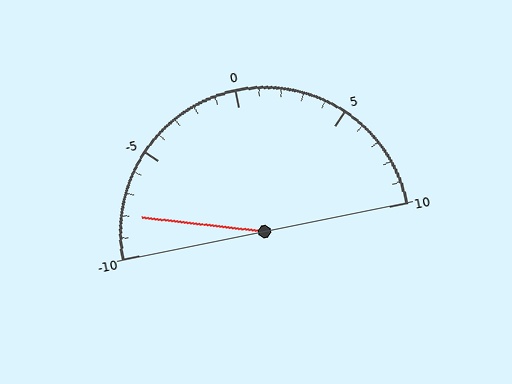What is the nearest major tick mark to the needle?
The nearest major tick mark is -10.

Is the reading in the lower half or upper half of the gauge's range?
The reading is in the lower half of the range (-10 to 10).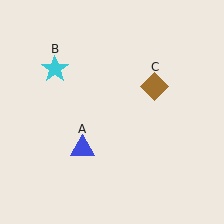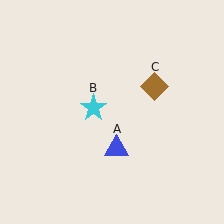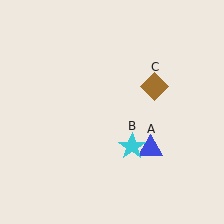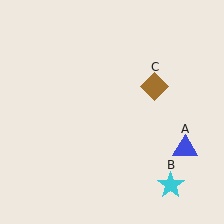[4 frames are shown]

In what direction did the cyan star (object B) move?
The cyan star (object B) moved down and to the right.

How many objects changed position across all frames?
2 objects changed position: blue triangle (object A), cyan star (object B).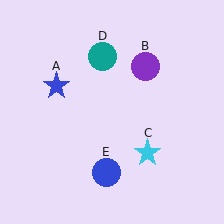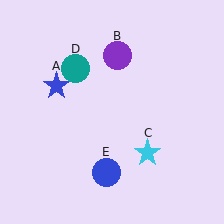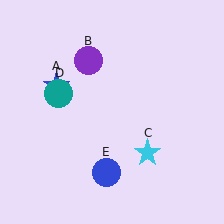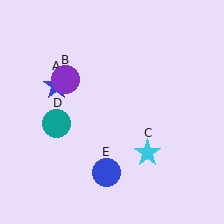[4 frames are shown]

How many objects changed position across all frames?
2 objects changed position: purple circle (object B), teal circle (object D).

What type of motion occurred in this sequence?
The purple circle (object B), teal circle (object D) rotated counterclockwise around the center of the scene.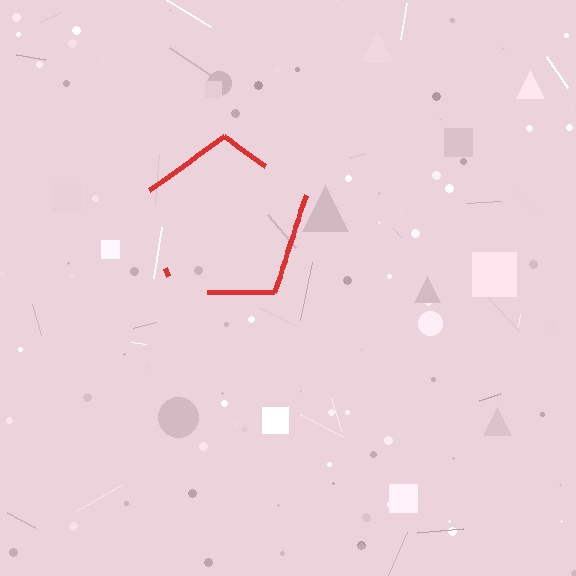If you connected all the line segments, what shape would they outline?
They would outline a pentagon.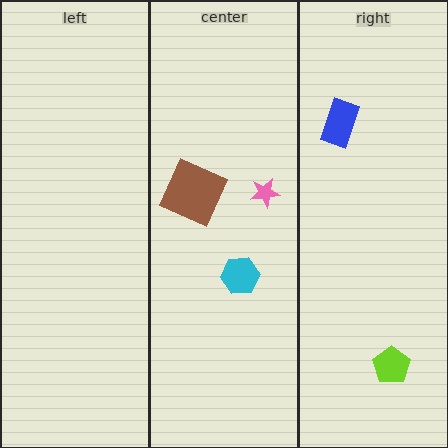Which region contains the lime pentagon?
The right region.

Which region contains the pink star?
The center region.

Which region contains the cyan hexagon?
The center region.